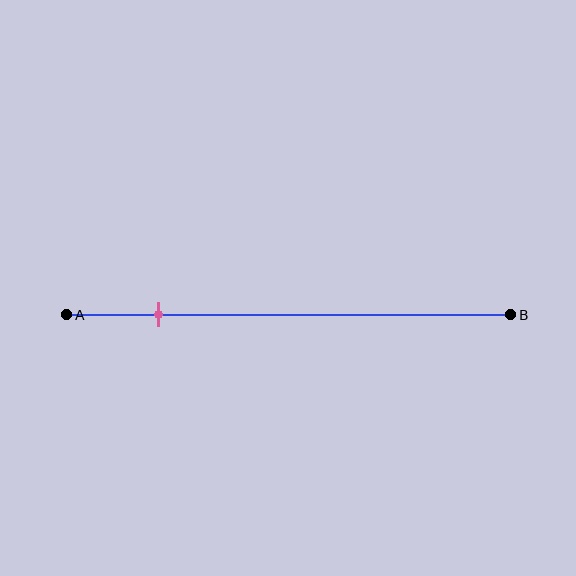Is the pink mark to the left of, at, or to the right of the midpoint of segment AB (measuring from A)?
The pink mark is to the left of the midpoint of segment AB.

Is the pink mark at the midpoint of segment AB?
No, the mark is at about 20% from A, not at the 50% midpoint.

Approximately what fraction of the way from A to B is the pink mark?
The pink mark is approximately 20% of the way from A to B.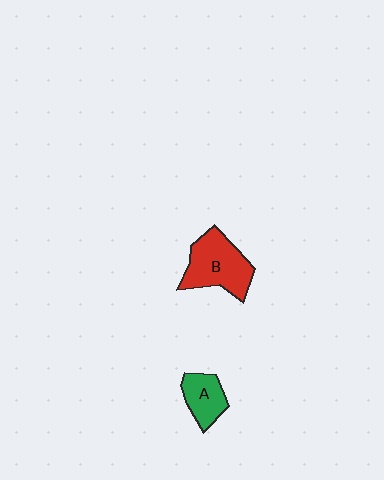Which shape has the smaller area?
Shape A (green).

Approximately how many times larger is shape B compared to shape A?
Approximately 1.8 times.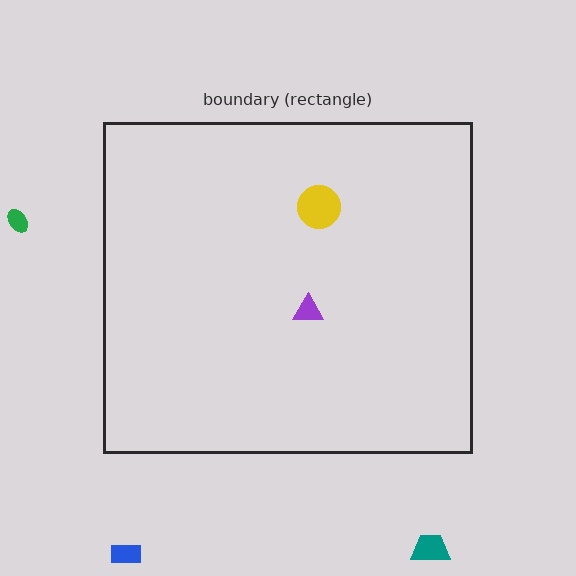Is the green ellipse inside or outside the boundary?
Outside.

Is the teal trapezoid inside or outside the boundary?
Outside.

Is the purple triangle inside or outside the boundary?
Inside.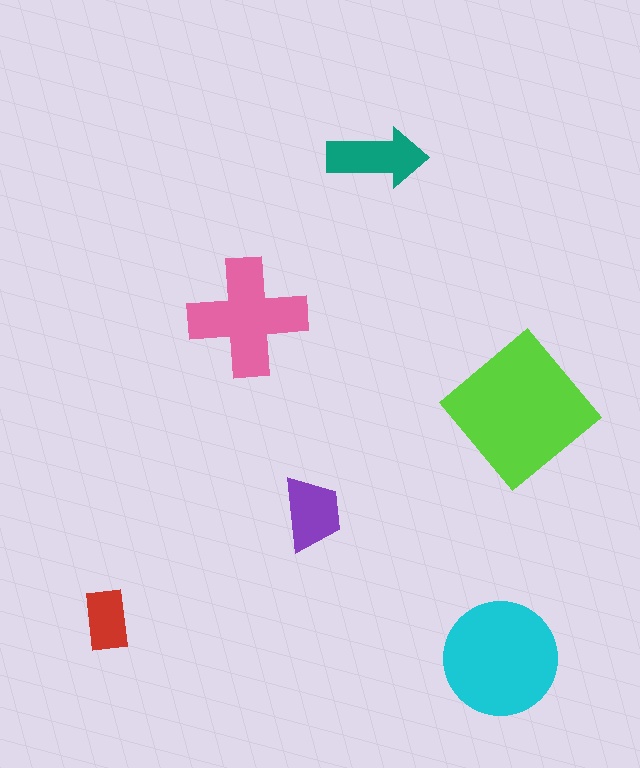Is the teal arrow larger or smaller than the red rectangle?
Larger.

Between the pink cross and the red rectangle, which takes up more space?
The pink cross.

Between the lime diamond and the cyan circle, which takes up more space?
The lime diamond.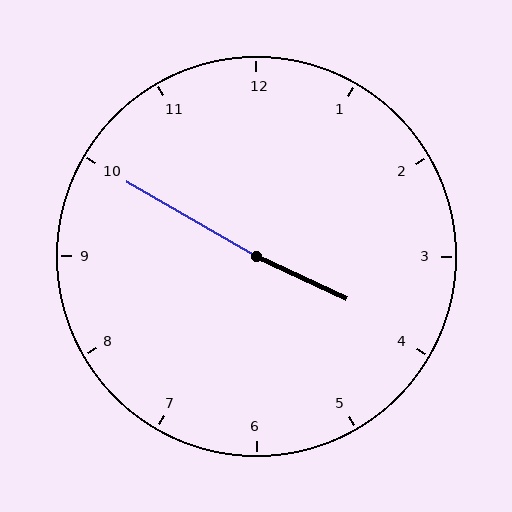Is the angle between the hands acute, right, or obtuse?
It is obtuse.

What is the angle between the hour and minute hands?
Approximately 175 degrees.